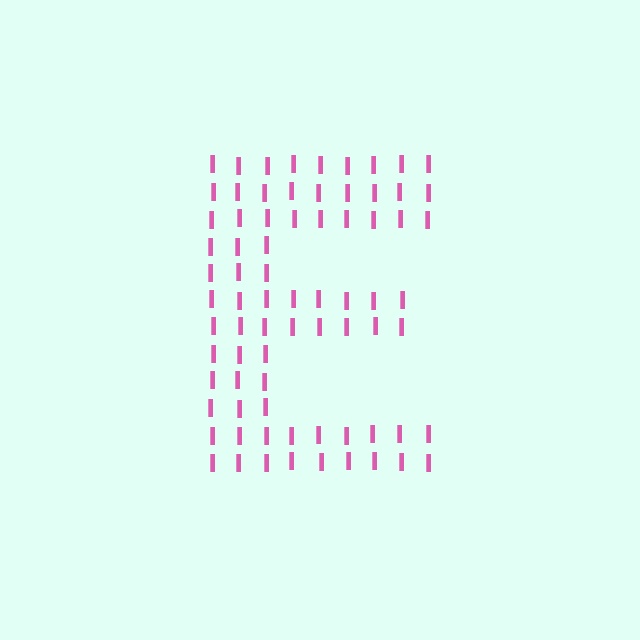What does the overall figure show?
The overall figure shows the letter E.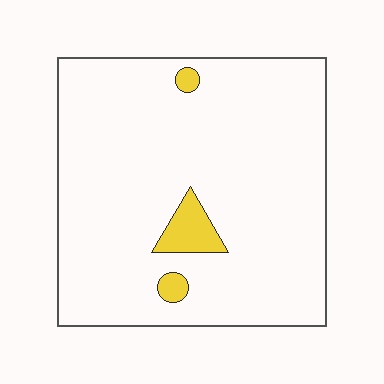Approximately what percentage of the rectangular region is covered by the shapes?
Approximately 5%.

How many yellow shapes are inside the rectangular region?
3.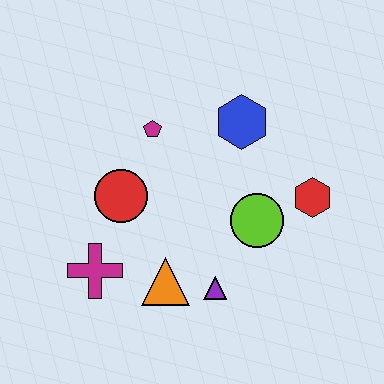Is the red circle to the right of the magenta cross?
Yes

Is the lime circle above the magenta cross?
Yes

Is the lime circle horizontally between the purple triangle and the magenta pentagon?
No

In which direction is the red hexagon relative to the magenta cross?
The red hexagon is to the right of the magenta cross.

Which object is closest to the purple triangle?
The orange triangle is closest to the purple triangle.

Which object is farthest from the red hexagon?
The magenta cross is farthest from the red hexagon.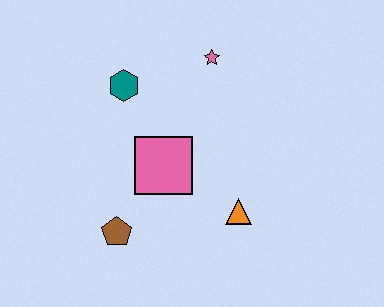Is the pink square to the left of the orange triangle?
Yes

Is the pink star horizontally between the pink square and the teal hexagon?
No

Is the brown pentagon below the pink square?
Yes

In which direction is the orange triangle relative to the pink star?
The orange triangle is below the pink star.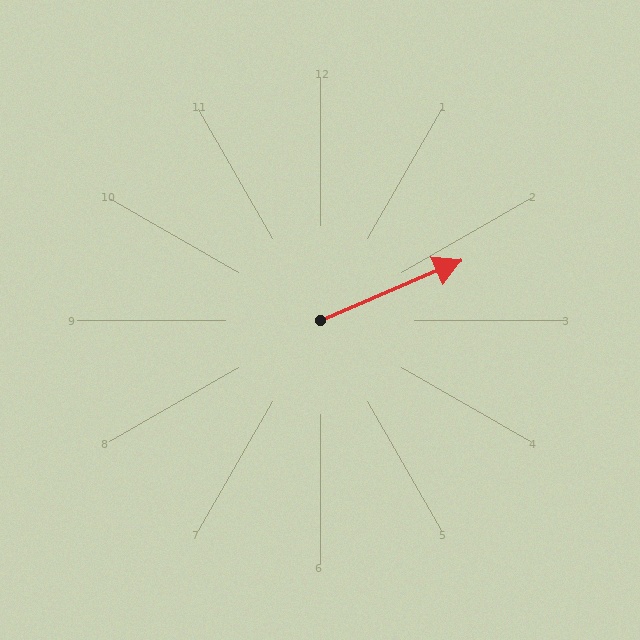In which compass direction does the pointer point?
Northeast.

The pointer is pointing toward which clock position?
Roughly 2 o'clock.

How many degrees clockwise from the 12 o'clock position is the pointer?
Approximately 67 degrees.